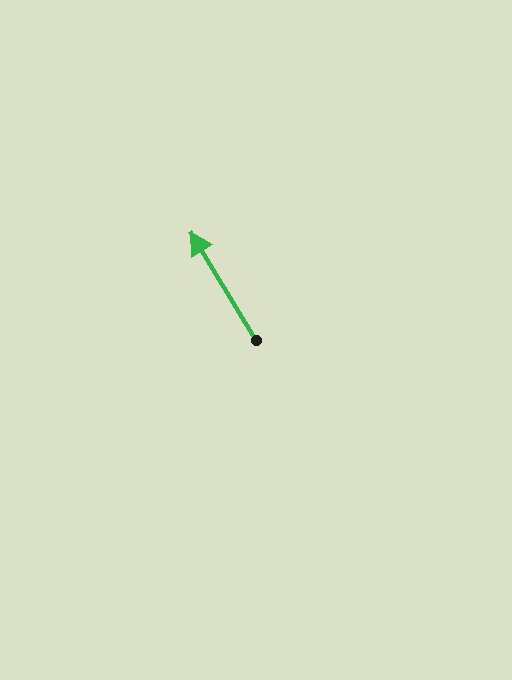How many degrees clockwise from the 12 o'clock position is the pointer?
Approximately 329 degrees.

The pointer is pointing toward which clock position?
Roughly 11 o'clock.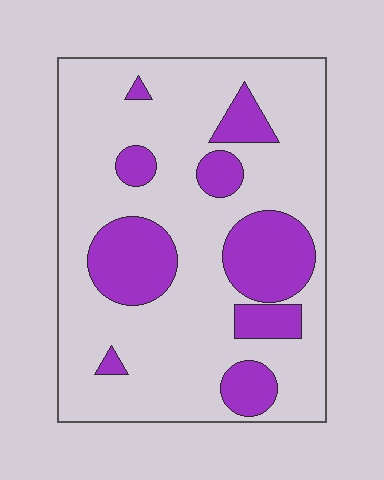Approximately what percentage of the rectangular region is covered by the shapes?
Approximately 25%.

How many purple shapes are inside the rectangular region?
9.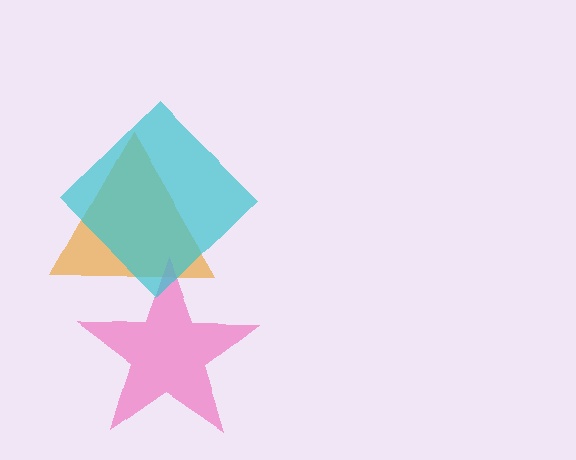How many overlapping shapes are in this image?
There are 3 overlapping shapes in the image.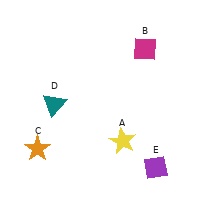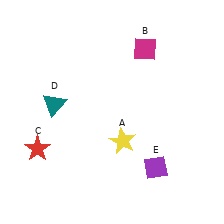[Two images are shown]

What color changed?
The star (C) changed from orange in Image 1 to red in Image 2.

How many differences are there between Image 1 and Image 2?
There is 1 difference between the two images.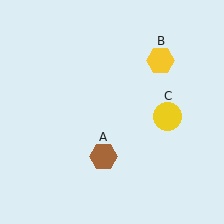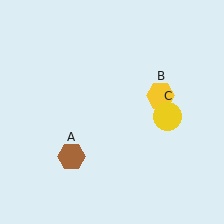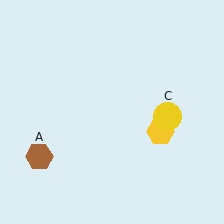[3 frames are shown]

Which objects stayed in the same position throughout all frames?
Yellow circle (object C) remained stationary.